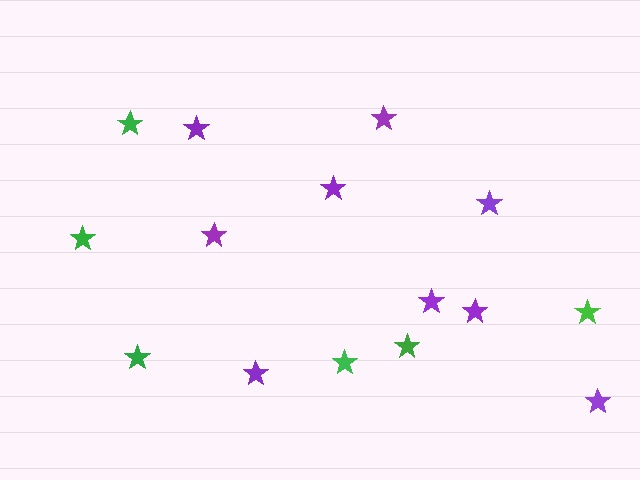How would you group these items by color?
There are 2 groups: one group of green stars (6) and one group of purple stars (9).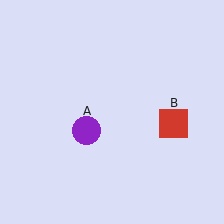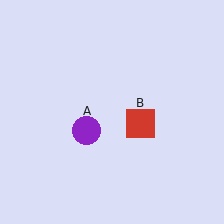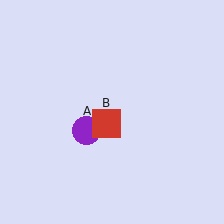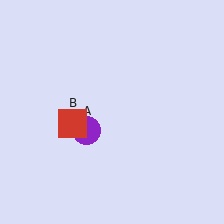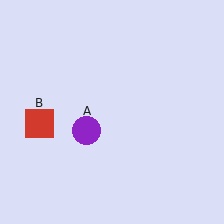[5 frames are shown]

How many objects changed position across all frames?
1 object changed position: red square (object B).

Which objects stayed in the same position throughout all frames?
Purple circle (object A) remained stationary.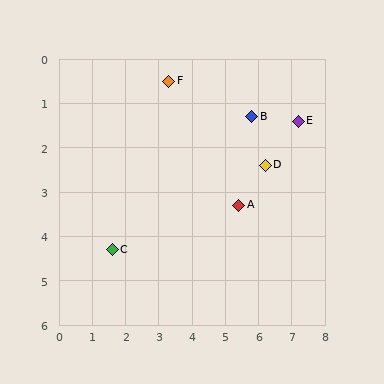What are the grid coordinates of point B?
Point B is at approximately (5.8, 1.3).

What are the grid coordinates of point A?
Point A is at approximately (5.4, 3.3).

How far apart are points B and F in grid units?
Points B and F are about 2.6 grid units apart.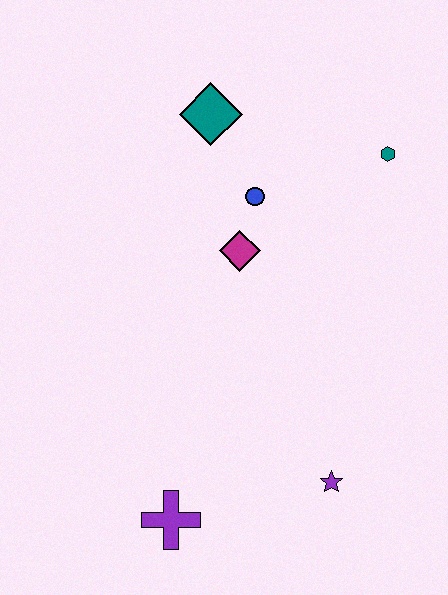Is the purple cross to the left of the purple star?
Yes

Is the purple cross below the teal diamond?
Yes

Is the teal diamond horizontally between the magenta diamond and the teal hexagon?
No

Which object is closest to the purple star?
The purple cross is closest to the purple star.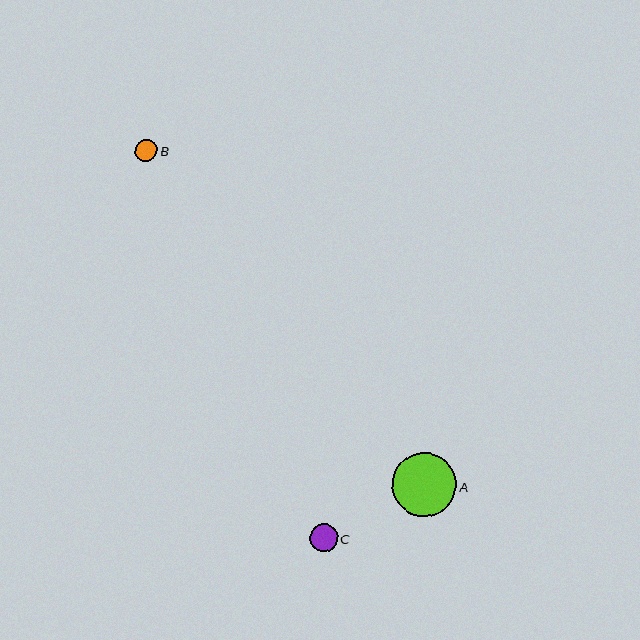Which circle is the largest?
Circle A is the largest with a size of approximately 64 pixels.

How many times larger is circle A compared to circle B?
Circle A is approximately 2.9 times the size of circle B.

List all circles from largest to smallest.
From largest to smallest: A, C, B.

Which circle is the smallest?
Circle B is the smallest with a size of approximately 22 pixels.